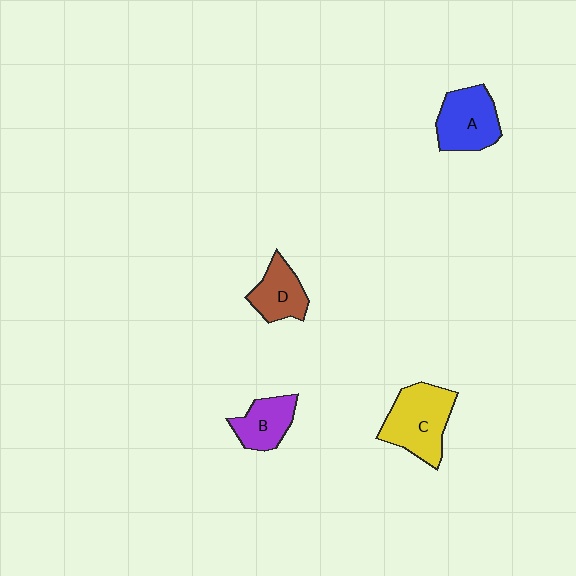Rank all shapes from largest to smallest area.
From largest to smallest: C (yellow), A (blue), D (brown), B (purple).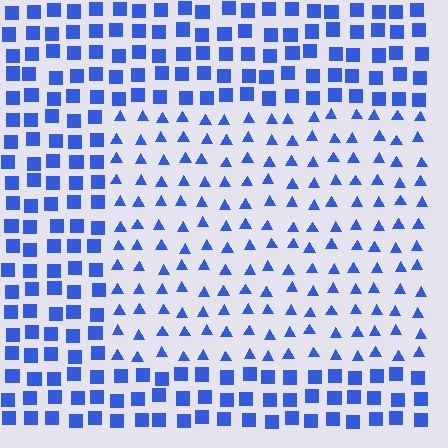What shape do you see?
I see a rectangle.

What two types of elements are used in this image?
The image uses triangles inside the rectangle region and squares outside it.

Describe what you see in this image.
The image is filled with small blue elements arranged in a uniform grid. A rectangle-shaped region contains triangles, while the surrounding area contains squares. The boundary is defined purely by the change in element shape.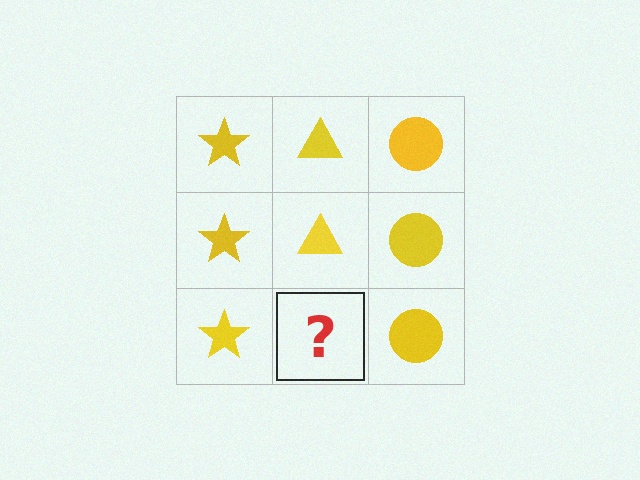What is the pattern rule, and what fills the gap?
The rule is that each column has a consistent shape. The gap should be filled with a yellow triangle.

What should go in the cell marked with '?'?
The missing cell should contain a yellow triangle.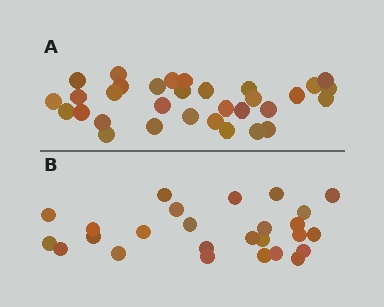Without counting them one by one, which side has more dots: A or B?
Region A (the top region) has more dots.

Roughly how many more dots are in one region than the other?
Region A has about 6 more dots than region B.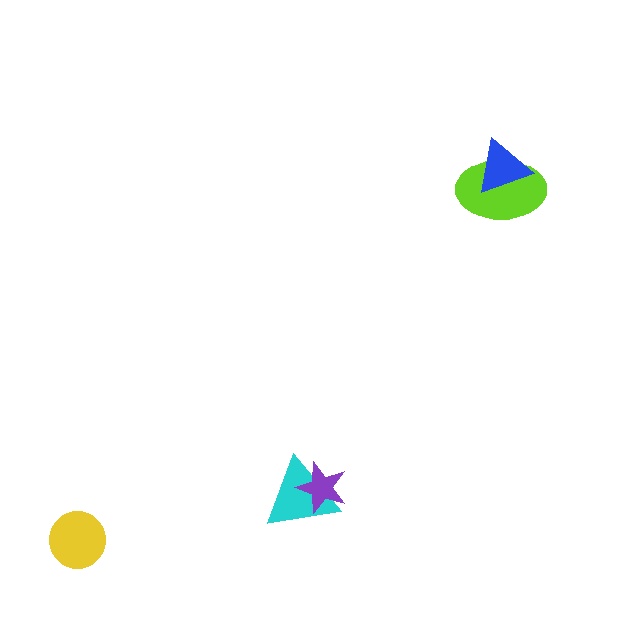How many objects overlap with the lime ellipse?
1 object overlaps with the lime ellipse.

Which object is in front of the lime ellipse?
The blue triangle is in front of the lime ellipse.